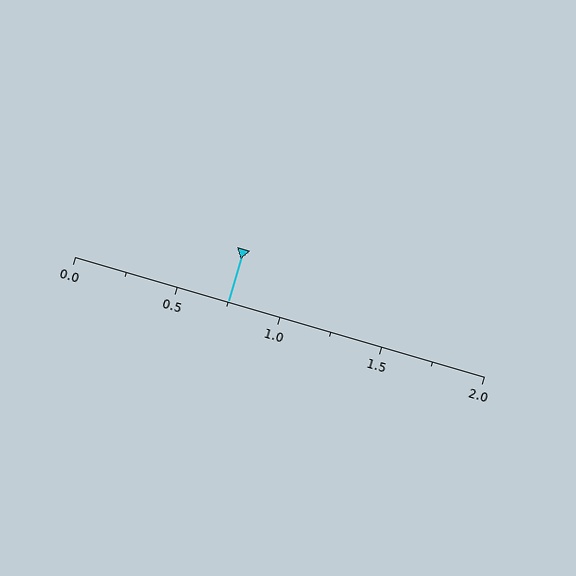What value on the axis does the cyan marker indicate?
The marker indicates approximately 0.75.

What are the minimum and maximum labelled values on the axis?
The axis runs from 0.0 to 2.0.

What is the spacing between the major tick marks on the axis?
The major ticks are spaced 0.5 apart.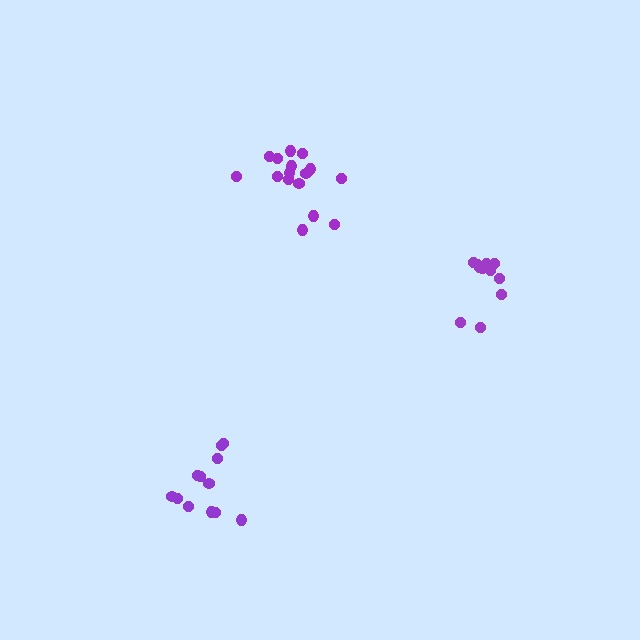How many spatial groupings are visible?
There are 3 spatial groupings.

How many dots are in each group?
Group 1: 16 dots, Group 2: 11 dots, Group 3: 12 dots (39 total).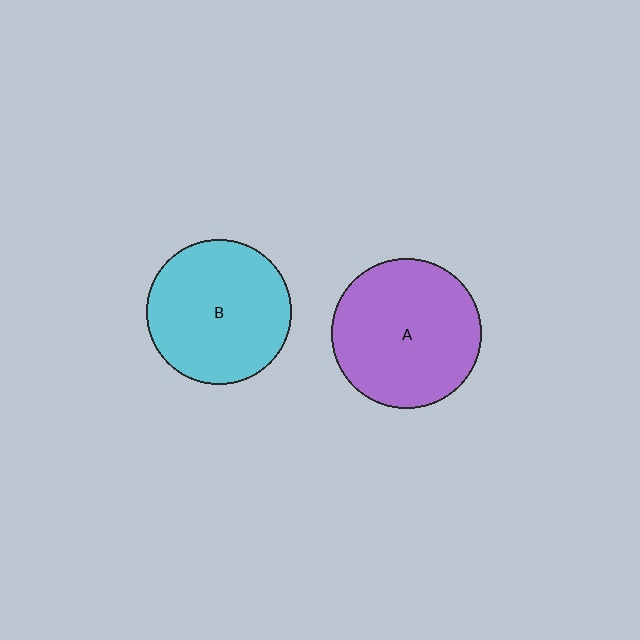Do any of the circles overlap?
No, none of the circles overlap.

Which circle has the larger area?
Circle A (purple).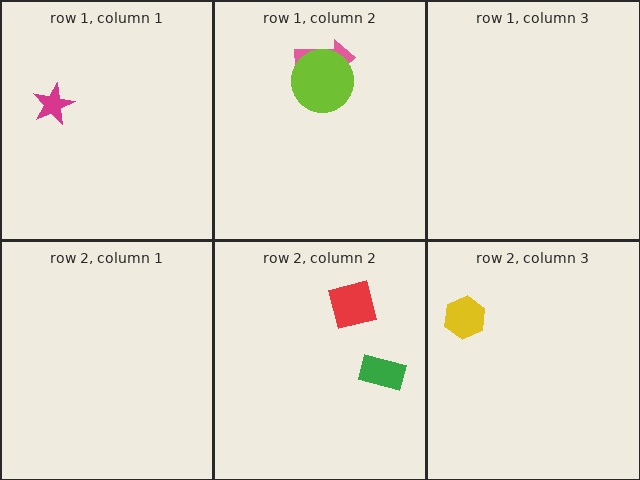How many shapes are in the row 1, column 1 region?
1.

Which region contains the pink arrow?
The row 1, column 2 region.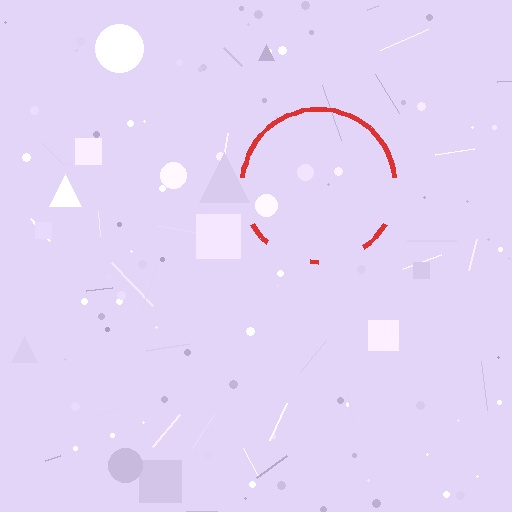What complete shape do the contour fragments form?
The contour fragments form a circle.